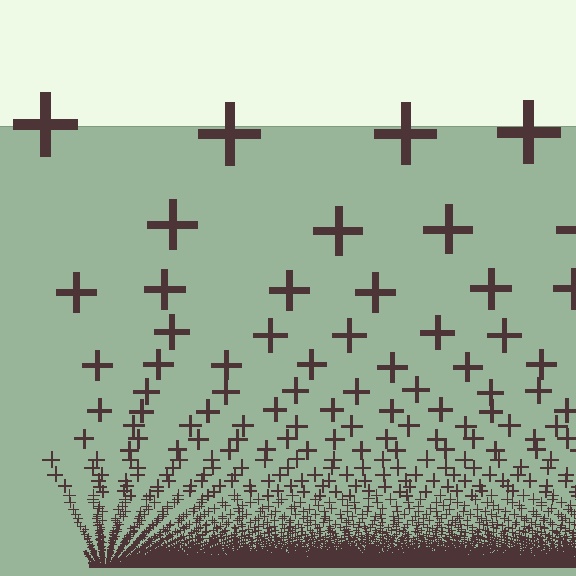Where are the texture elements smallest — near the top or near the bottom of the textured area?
Near the bottom.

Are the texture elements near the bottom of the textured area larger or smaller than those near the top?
Smaller. The gradient is inverted — elements near the bottom are smaller and denser.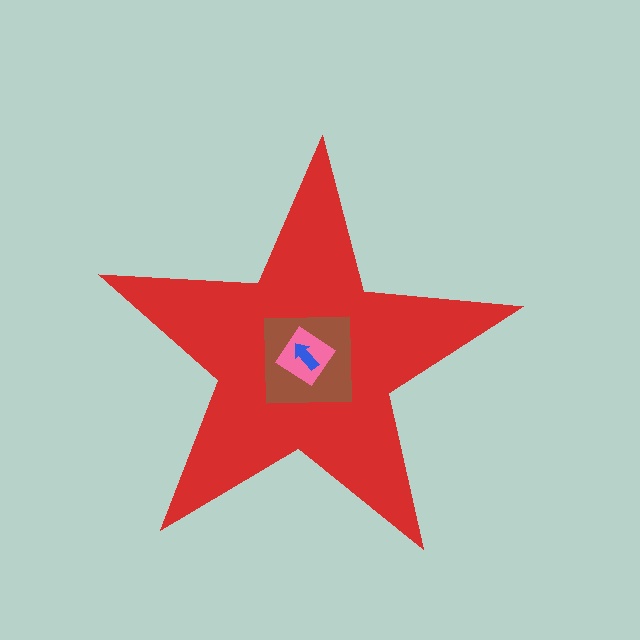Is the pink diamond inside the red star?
Yes.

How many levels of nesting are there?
4.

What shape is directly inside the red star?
The brown square.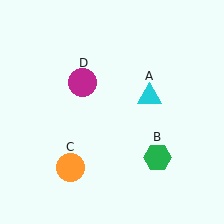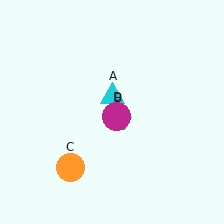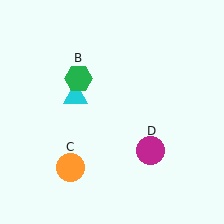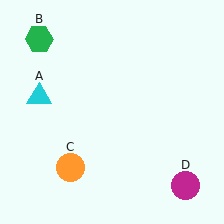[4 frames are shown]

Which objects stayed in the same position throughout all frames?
Orange circle (object C) remained stationary.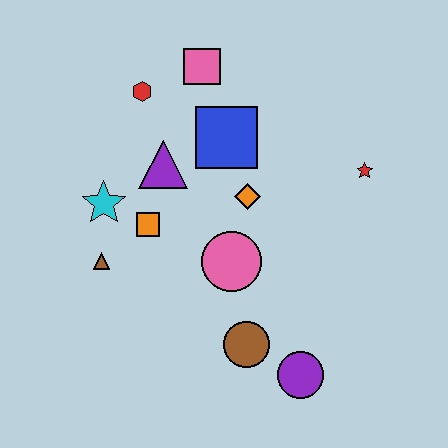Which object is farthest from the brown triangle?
The red star is farthest from the brown triangle.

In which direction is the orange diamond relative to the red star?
The orange diamond is to the left of the red star.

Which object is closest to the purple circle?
The brown circle is closest to the purple circle.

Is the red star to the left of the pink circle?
No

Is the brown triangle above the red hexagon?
No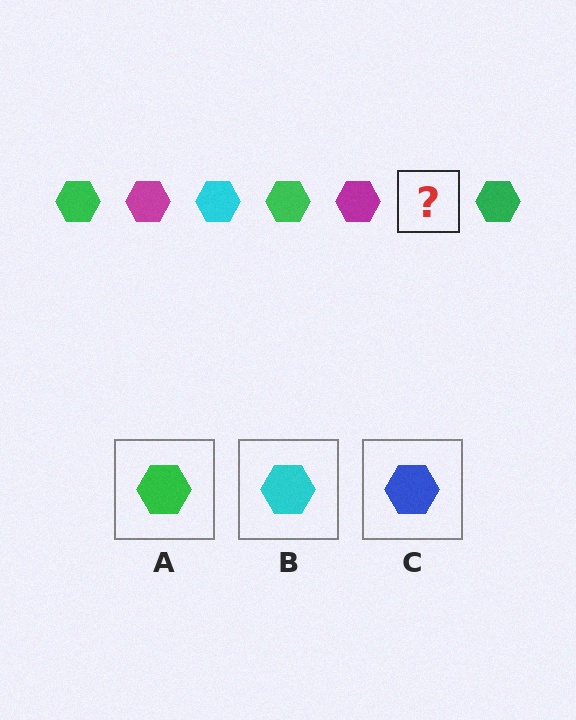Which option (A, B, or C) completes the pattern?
B.